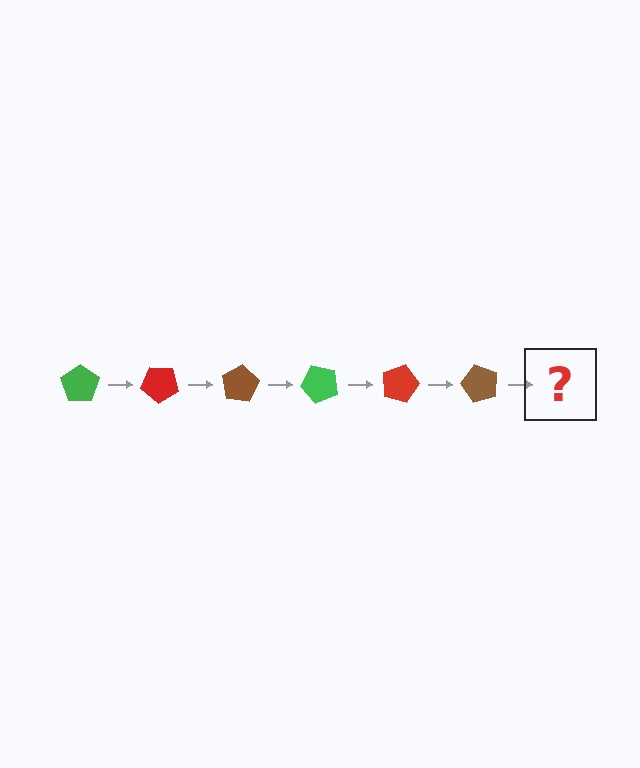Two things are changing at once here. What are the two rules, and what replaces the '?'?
The two rules are that it rotates 40 degrees each step and the color cycles through green, red, and brown. The '?' should be a green pentagon, rotated 240 degrees from the start.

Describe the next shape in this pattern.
It should be a green pentagon, rotated 240 degrees from the start.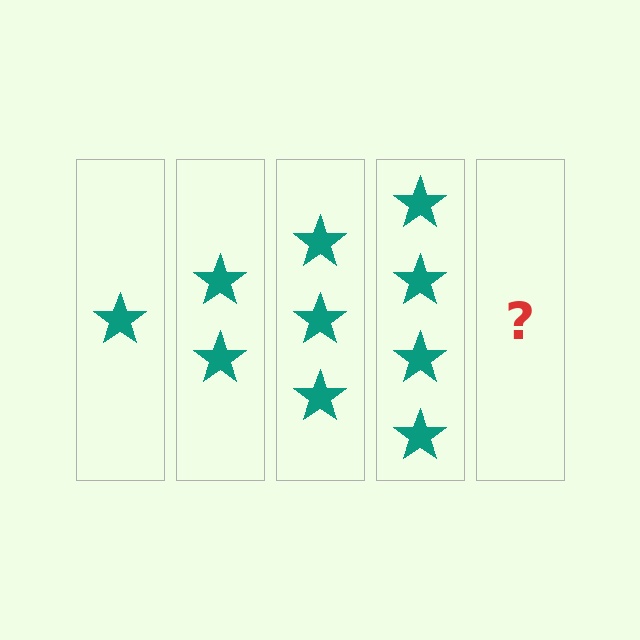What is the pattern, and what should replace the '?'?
The pattern is that each step adds one more star. The '?' should be 5 stars.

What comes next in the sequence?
The next element should be 5 stars.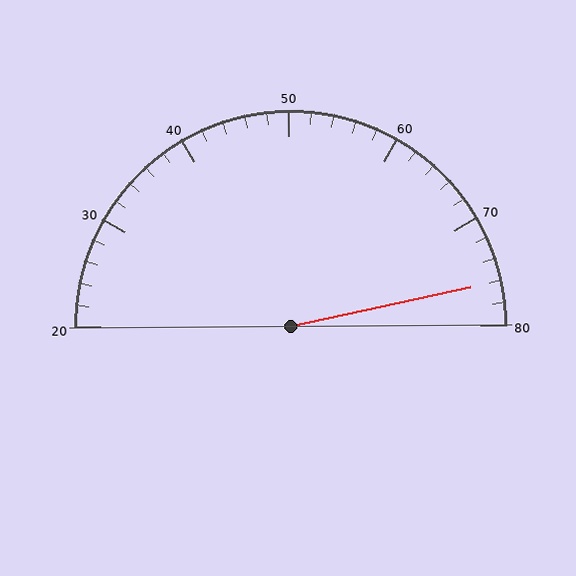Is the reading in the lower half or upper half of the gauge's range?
The reading is in the upper half of the range (20 to 80).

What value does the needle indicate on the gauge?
The needle indicates approximately 76.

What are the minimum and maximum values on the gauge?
The gauge ranges from 20 to 80.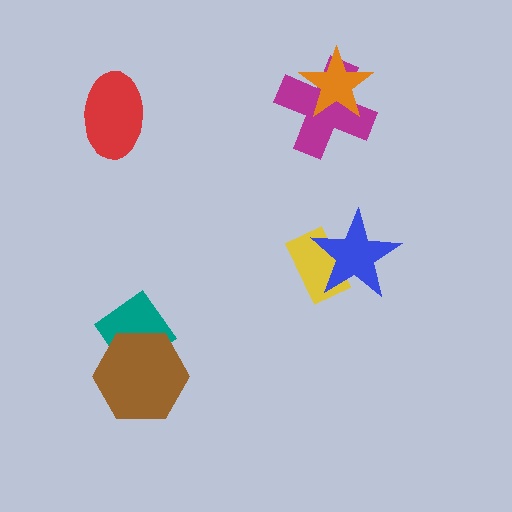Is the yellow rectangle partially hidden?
Yes, it is partially covered by another shape.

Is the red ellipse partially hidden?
No, no other shape covers it.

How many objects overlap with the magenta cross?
1 object overlaps with the magenta cross.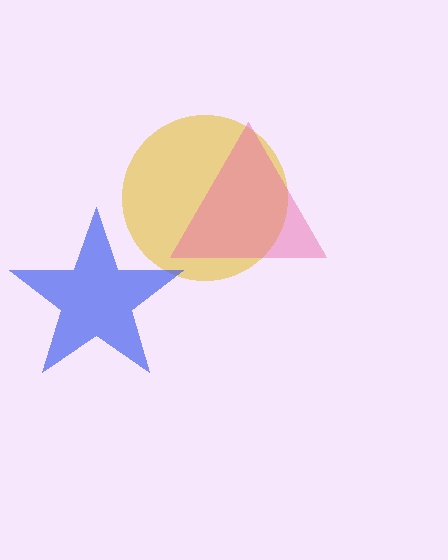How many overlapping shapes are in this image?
There are 3 overlapping shapes in the image.